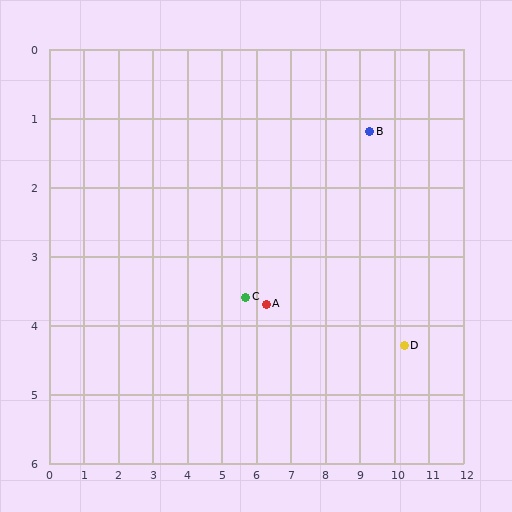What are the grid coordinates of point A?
Point A is at approximately (6.3, 3.7).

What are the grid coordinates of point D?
Point D is at approximately (10.3, 4.3).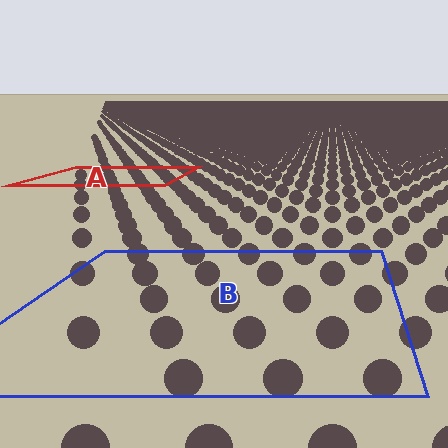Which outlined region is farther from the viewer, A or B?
Region A is farther from the viewer — the texture elements inside it appear smaller and more densely packed.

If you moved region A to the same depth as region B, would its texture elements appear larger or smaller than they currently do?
They would appear larger. At a closer depth, the same texture elements are projected at a bigger on-screen size.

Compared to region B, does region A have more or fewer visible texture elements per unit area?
Region A has more texture elements per unit area — they are packed more densely because it is farther away.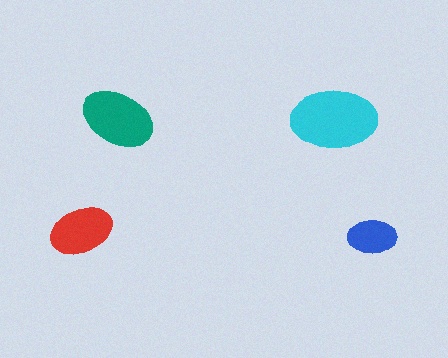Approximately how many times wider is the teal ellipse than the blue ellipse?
About 1.5 times wider.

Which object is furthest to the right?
The blue ellipse is rightmost.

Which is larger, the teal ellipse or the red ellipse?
The teal one.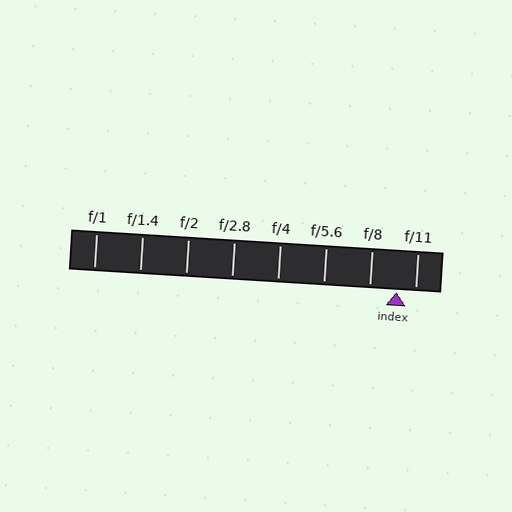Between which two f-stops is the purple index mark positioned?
The index mark is between f/8 and f/11.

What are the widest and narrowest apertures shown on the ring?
The widest aperture shown is f/1 and the narrowest is f/11.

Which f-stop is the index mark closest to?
The index mark is closest to f/11.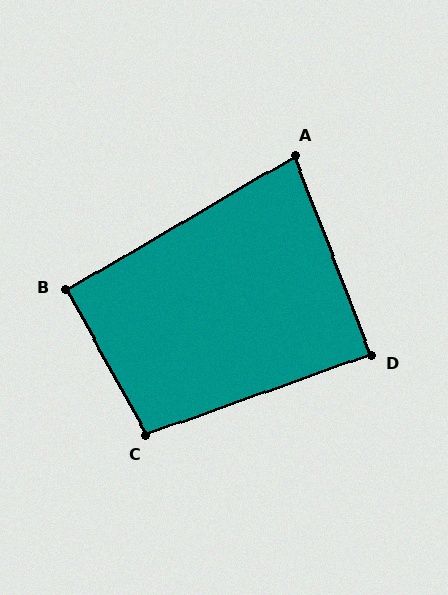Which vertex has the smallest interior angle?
A, at approximately 81 degrees.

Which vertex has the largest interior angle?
C, at approximately 99 degrees.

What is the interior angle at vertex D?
Approximately 88 degrees (approximately right).